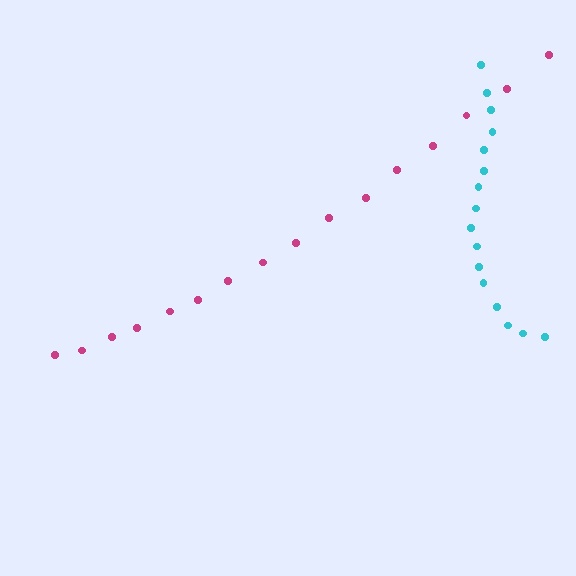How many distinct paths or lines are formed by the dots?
There are 2 distinct paths.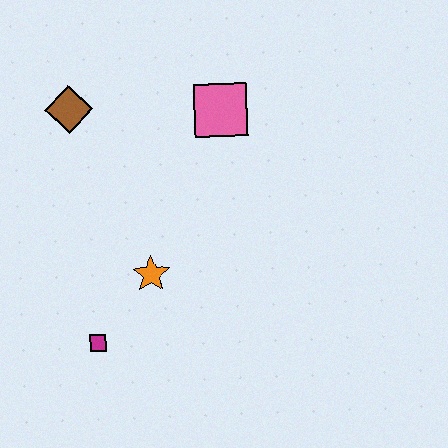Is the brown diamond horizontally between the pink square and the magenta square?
No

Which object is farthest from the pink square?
The magenta square is farthest from the pink square.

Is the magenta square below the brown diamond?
Yes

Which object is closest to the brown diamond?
The pink square is closest to the brown diamond.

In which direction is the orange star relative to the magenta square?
The orange star is above the magenta square.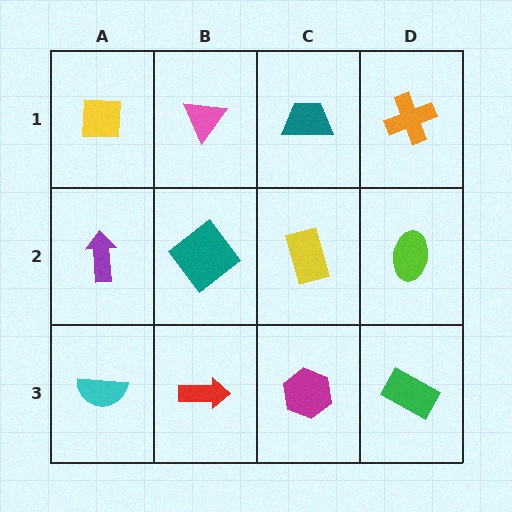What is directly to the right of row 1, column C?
An orange cross.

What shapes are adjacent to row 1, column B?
A teal diamond (row 2, column B), a yellow square (row 1, column A), a teal trapezoid (row 1, column C).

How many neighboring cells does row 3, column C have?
3.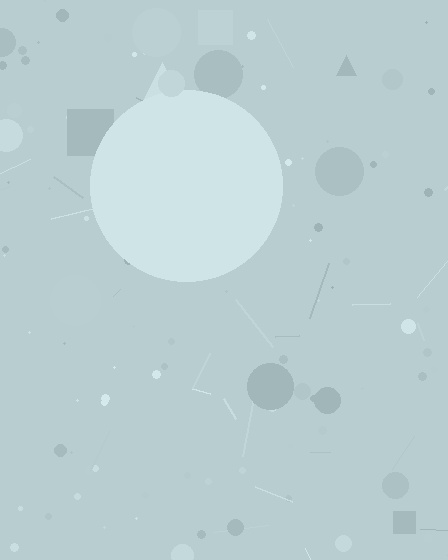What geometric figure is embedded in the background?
A circle is embedded in the background.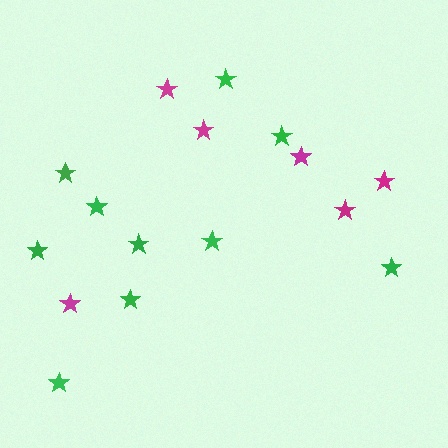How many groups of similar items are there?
There are 2 groups: one group of green stars (10) and one group of magenta stars (6).